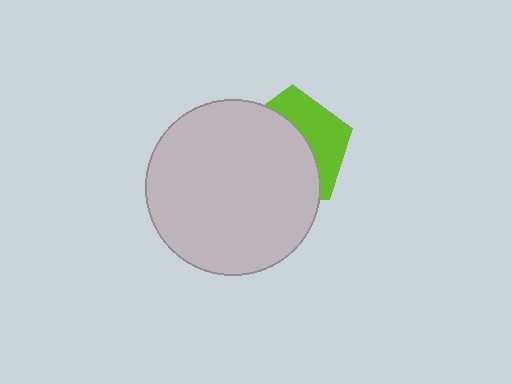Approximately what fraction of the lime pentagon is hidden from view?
Roughly 62% of the lime pentagon is hidden behind the light gray circle.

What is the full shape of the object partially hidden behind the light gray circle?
The partially hidden object is a lime pentagon.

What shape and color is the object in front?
The object in front is a light gray circle.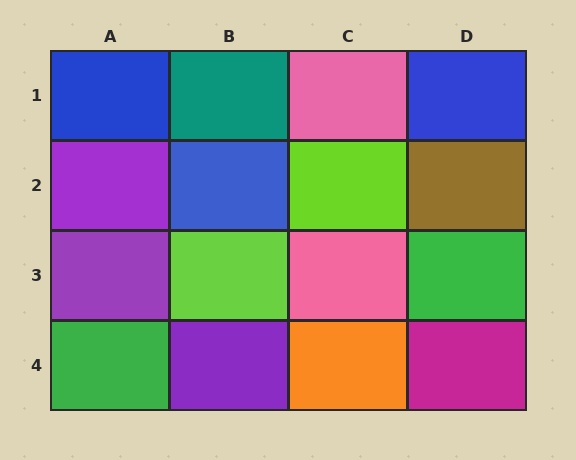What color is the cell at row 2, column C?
Lime.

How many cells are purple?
3 cells are purple.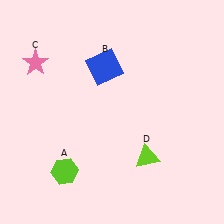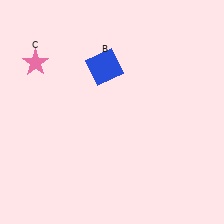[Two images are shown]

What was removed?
The lime hexagon (A), the lime triangle (D) were removed in Image 2.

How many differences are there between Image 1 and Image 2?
There are 2 differences between the two images.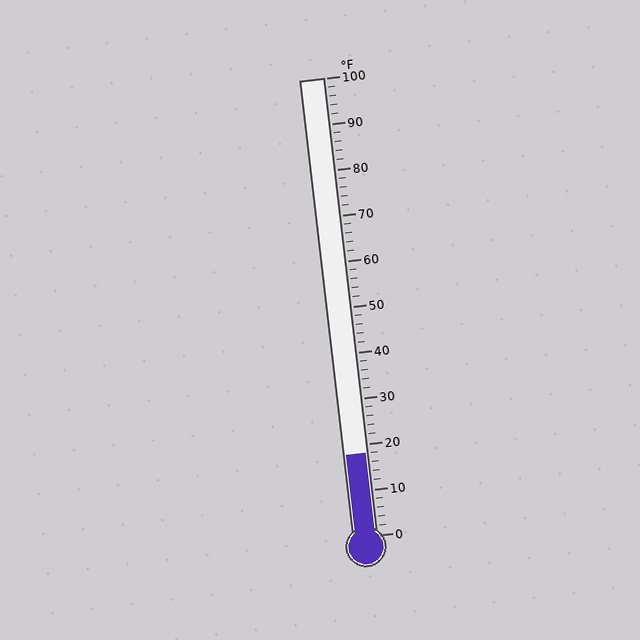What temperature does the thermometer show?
The thermometer shows approximately 18°F.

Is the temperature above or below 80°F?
The temperature is below 80°F.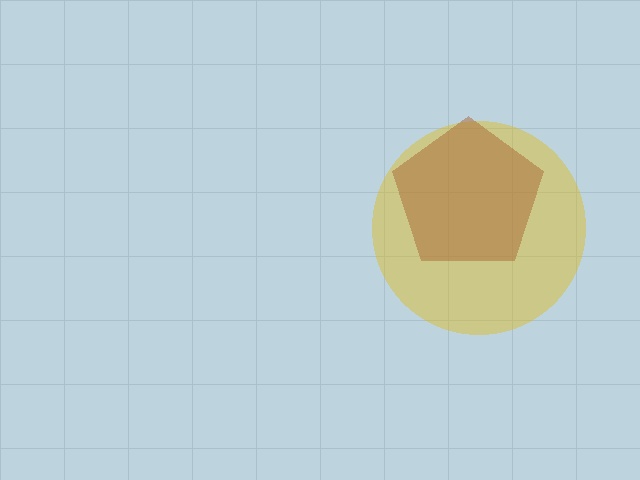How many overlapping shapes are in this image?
There are 2 overlapping shapes in the image.